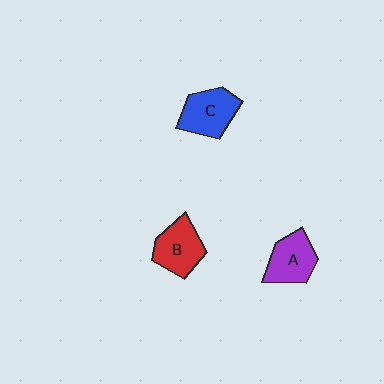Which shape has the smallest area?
Shape A (purple).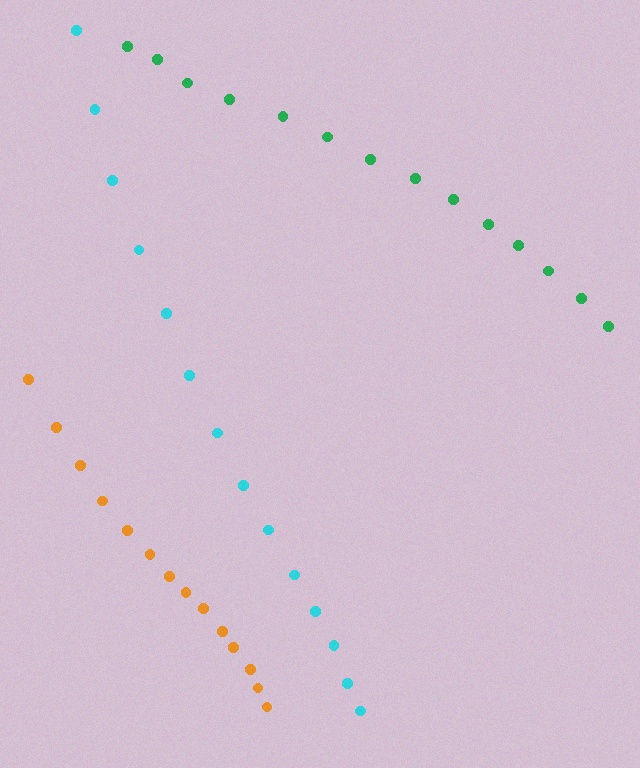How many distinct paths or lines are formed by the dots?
There are 3 distinct paths.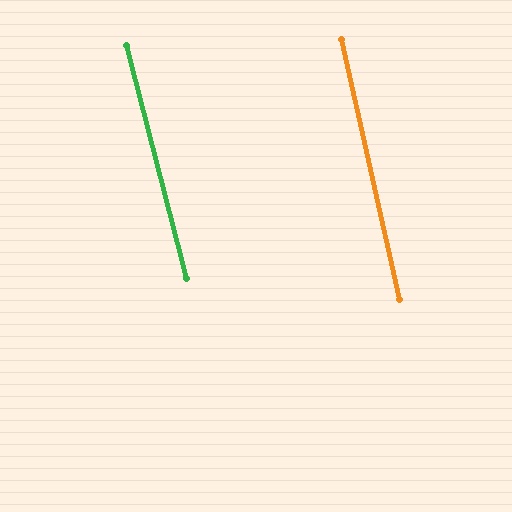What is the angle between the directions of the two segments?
Approximately 2 degrees.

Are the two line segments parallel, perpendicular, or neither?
Parallel — their directions differ by only 2.0°.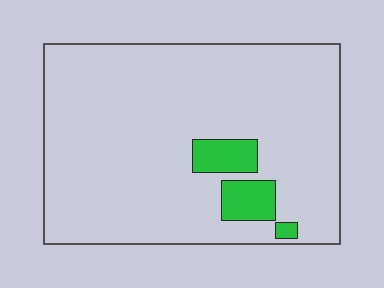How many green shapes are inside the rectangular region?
3.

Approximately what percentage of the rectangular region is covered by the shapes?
Approximately 10%.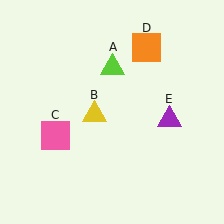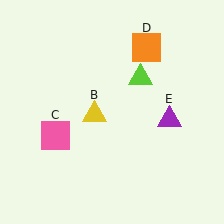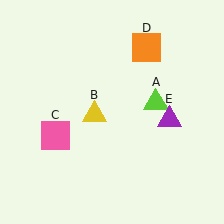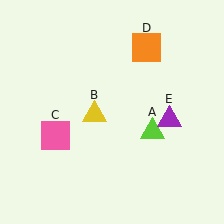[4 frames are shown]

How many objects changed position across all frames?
1 object changed position: lime triangle (object A).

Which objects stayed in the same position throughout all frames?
Yellow triangle (object B) and pink square (object C) and orange square (object D) and purple triangle (object E) remained stationary.